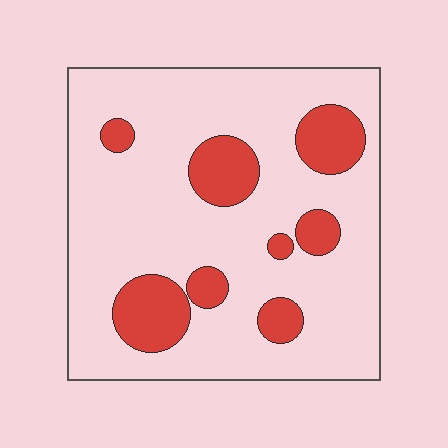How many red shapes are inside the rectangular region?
8.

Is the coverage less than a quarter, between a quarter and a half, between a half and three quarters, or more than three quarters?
Less than a quarter.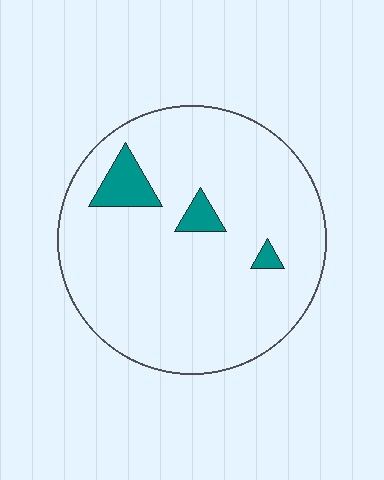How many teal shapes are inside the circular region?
3.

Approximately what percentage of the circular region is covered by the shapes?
Approximately 5%.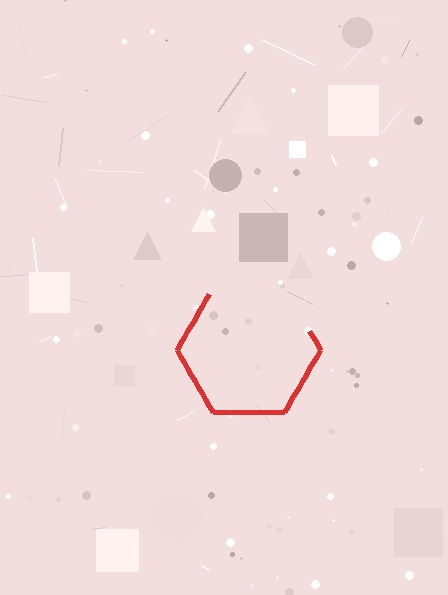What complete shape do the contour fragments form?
The contour fragments form a hexagon.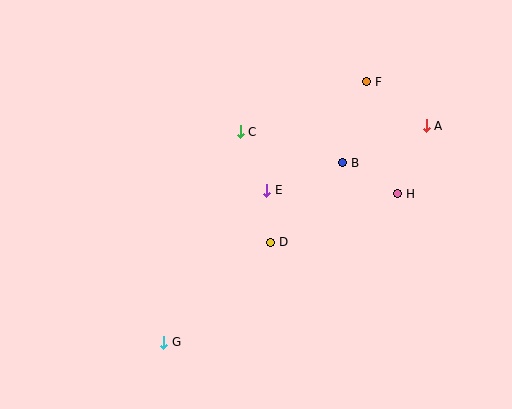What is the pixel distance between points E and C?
The distance between E and C is 64 pixels.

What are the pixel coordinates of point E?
Point E is at (267, 190).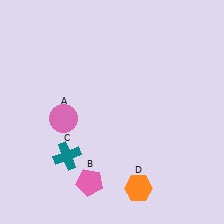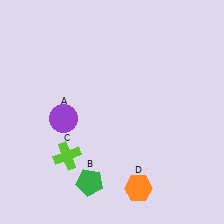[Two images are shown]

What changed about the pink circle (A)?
In Image 1, A is pink. In Image 2, it changed to purple.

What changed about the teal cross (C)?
In Image 1, C is teal. In Image 2, it changed to lime.